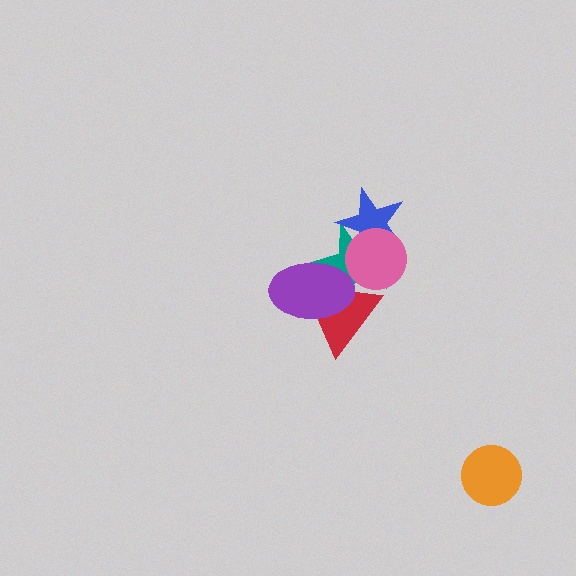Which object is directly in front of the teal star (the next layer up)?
The blue star is directly in front of the teal star.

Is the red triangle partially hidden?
Yes, it is partially covered by another shape.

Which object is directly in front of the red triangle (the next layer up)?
The pink circle is directly in front of the red triangle.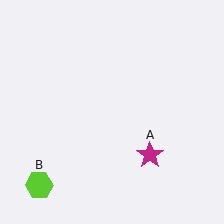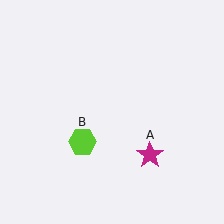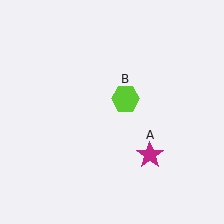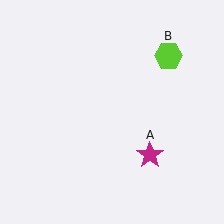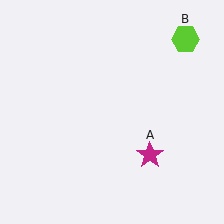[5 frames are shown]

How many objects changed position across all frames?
1 object changed position: lime hexagon (object B).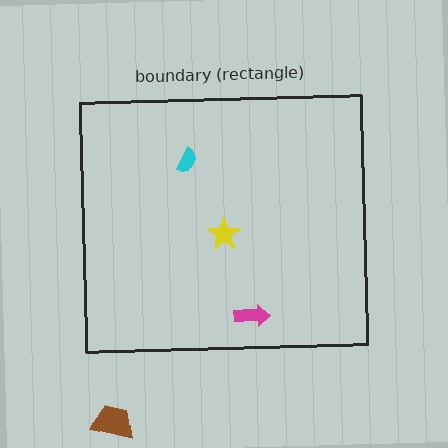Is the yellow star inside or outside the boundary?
Inside.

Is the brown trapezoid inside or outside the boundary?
Outside.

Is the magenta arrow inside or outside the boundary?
Inside.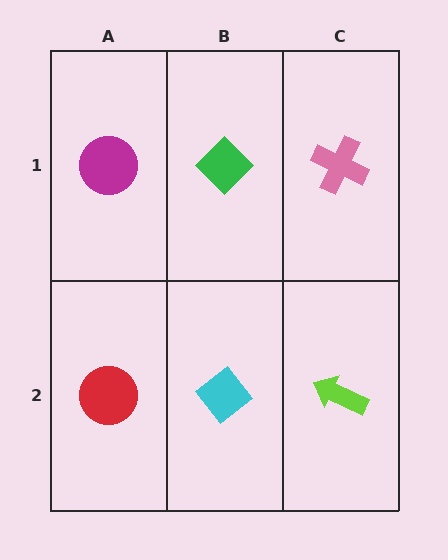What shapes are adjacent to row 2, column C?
A pink cross (row 1, column C), a cyan diamond (row 2, column B).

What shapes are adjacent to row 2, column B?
A green diamond (row 1, column B), a red circle (row 2, column A), a lime arrow (row 2, column C).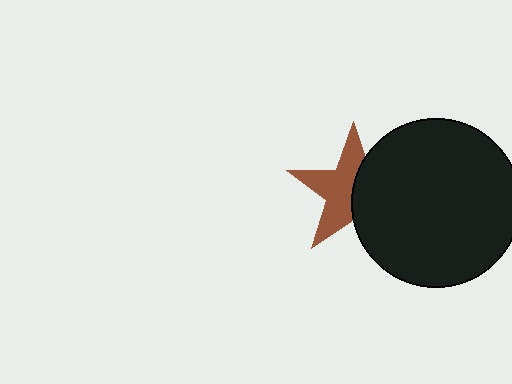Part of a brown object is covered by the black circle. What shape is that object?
It is a star.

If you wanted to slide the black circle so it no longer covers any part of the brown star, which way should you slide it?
Slide it right — that is the most direct way to separate the two shapes.